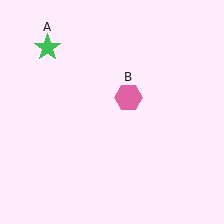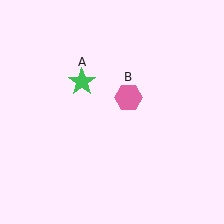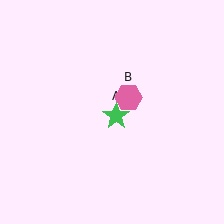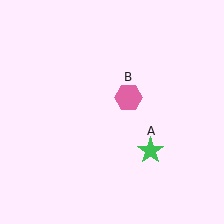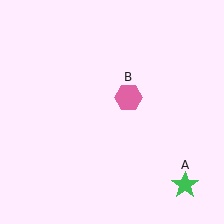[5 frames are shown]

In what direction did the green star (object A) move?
The green star (object A) moved down and to the right.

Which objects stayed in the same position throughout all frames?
Pink hexagon (object B) remained stationary.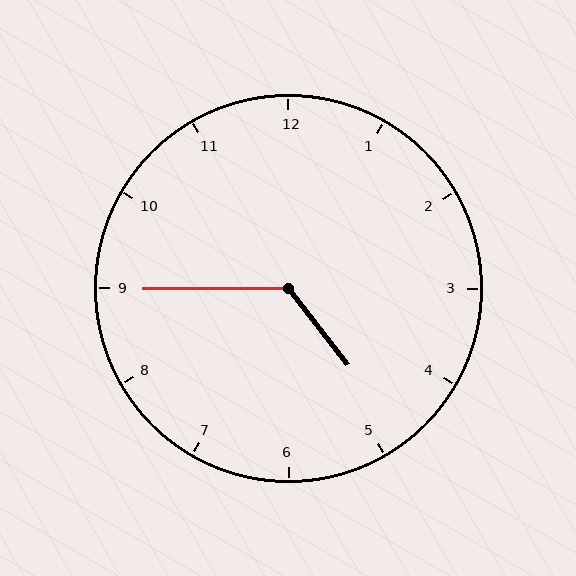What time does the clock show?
4:45.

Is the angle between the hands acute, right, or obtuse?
It is obtuse.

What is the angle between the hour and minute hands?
Approximately 128 degrees.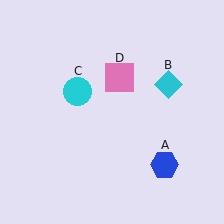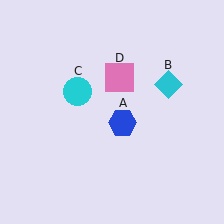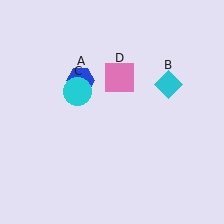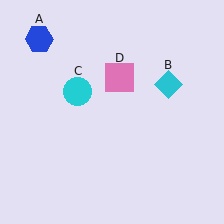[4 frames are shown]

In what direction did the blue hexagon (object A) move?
The blue hexagon (object A) moved up and to the left.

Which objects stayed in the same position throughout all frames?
Cyan diamond (object B) and cyan circle (object C) and pink square (object D) remained stationary.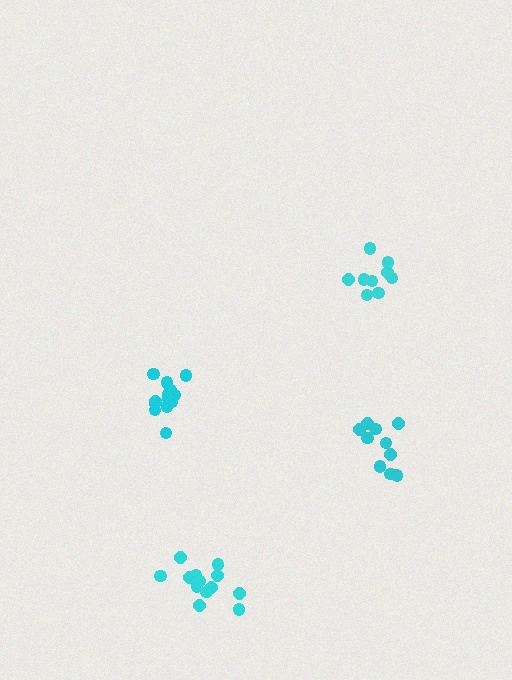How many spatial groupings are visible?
There are 4 spatial groupings.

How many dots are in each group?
Group 1: 13 dots, Group 2: 9 dots, Group 3: 13 dots, Group 4: 10 dots (45 total).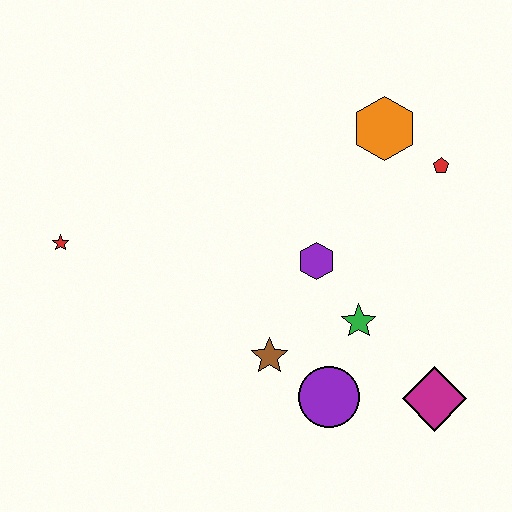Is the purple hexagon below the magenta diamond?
No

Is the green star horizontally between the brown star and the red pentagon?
Yes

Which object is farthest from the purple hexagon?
The red star is farthest from the purple hexagon.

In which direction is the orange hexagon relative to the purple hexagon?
The orange hexagon is above the purple hexagon.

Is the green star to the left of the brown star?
No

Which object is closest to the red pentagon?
The orange hexagon is closest to the red pentagon.